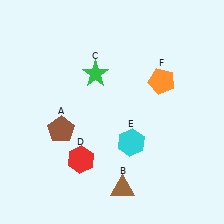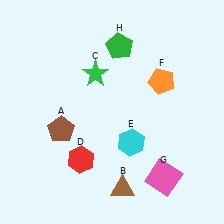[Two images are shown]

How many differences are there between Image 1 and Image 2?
There are 2 differences between the two images.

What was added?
A pink square (G), a green pentagon (H) were added in Image 2.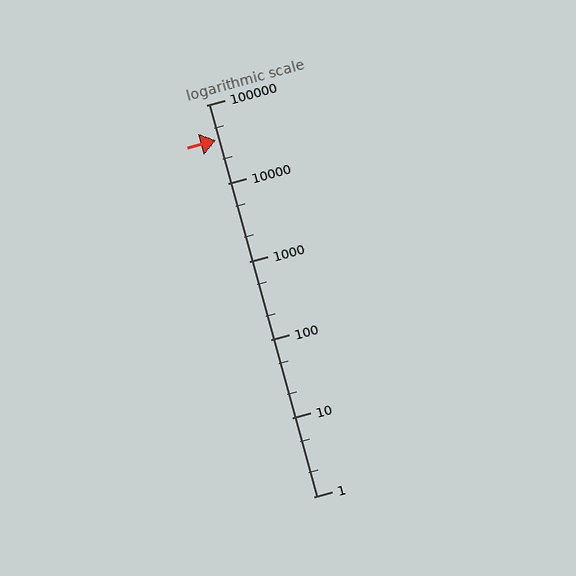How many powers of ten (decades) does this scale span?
The scale spans 5 decades, from 1 to 100000.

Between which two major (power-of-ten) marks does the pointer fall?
The pointer is between 10000 and 100000.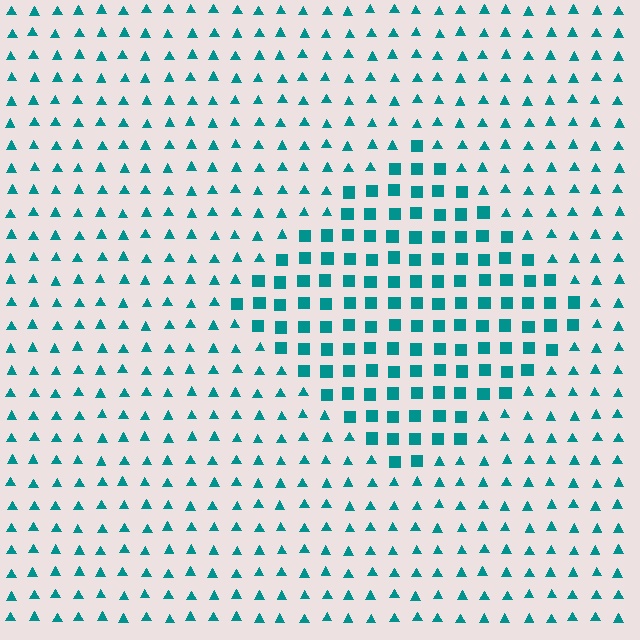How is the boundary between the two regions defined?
The boundary is defined by a change in element shape: squares inside vs. triangles outside. All elements share the same color and spacing.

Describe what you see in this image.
The image is filled with small teal elements arranged in a uniform grid. A diamond-shaped region contains squares, while the surrounding area contains triangles. The boundary is defined purely by the change in element shape.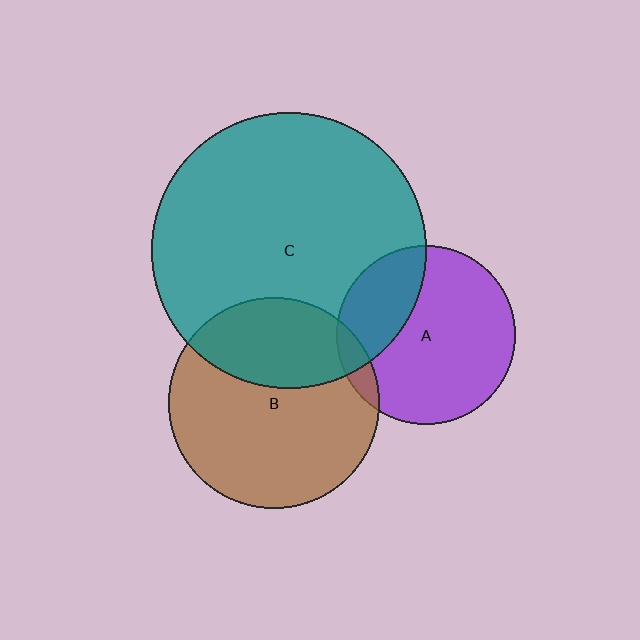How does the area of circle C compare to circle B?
Approximately 1.7 times.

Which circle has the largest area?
Circle C (teal).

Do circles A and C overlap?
Yes.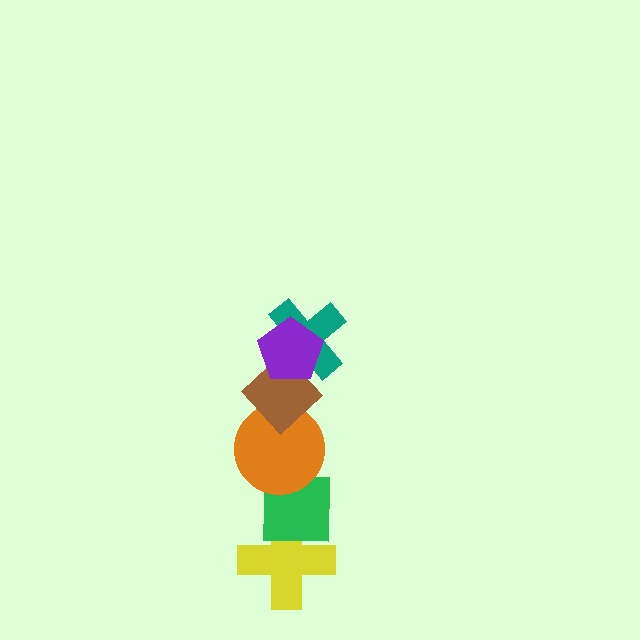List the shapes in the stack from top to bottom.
From top to bottom: the purple pentagon, the teal cross, the brown diamond, the orange circle, the green square, the yellow cross.